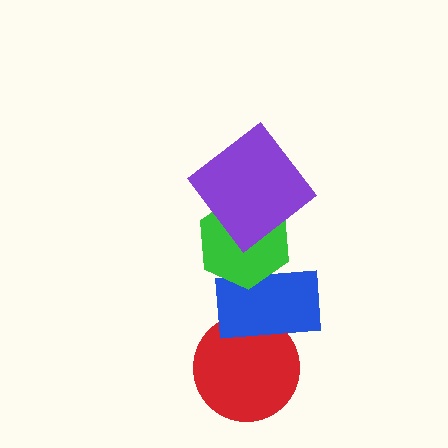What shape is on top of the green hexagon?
The purple diamond is on top of the green hexagon.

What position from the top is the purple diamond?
The purple diamond is 1st from the top.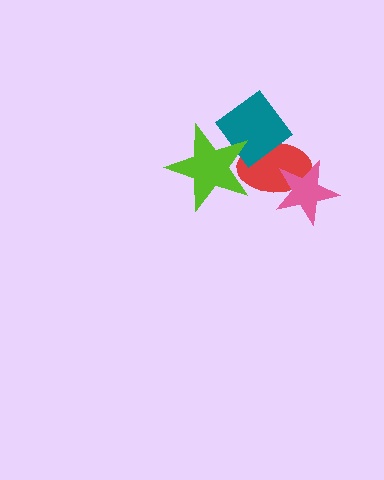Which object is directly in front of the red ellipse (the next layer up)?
The teal diamond is directly in front of the red ellipse.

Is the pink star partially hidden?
No, no other shape covers it.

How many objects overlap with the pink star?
1 object overlaps with the pink star.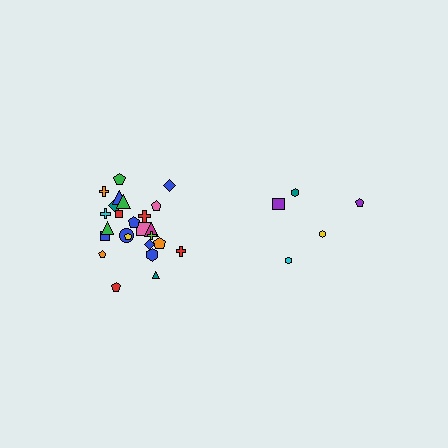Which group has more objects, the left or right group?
The left group.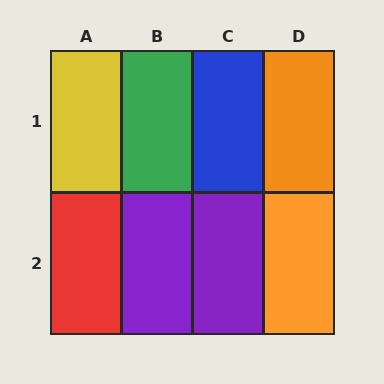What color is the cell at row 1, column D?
Orange.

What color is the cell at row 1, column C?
Blue.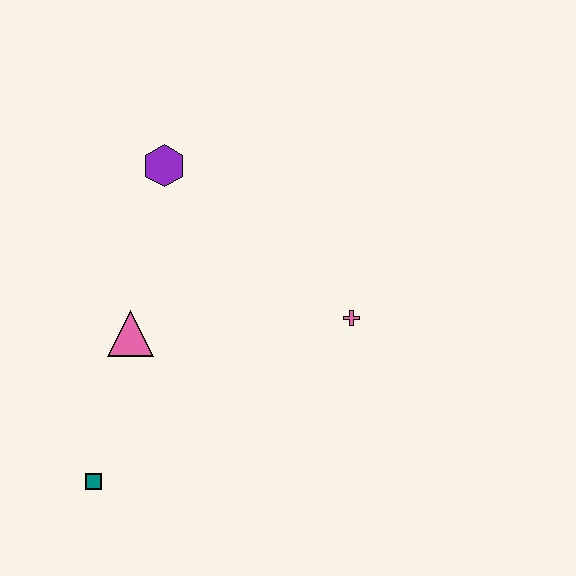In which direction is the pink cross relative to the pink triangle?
The pink cross is to the right of the pink triangle.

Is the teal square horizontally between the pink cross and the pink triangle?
No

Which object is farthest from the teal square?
The purple hexagon is farthest from the teal square.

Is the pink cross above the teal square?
Yes